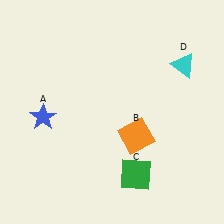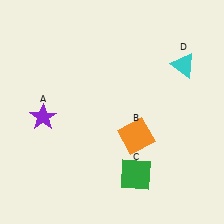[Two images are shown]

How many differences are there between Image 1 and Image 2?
There is 1 difference between the two images.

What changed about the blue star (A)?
In Image 1, A is blue. In Image 2, it changed to purple.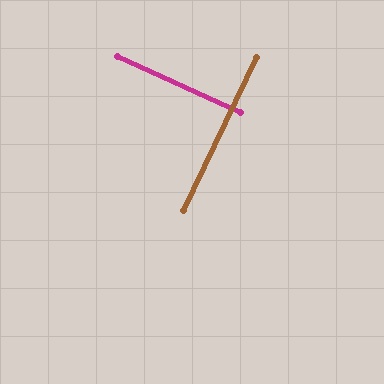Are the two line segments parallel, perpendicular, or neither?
Perpendicular — they meet at approximately 89°.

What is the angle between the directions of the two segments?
Approximately 89 degrees.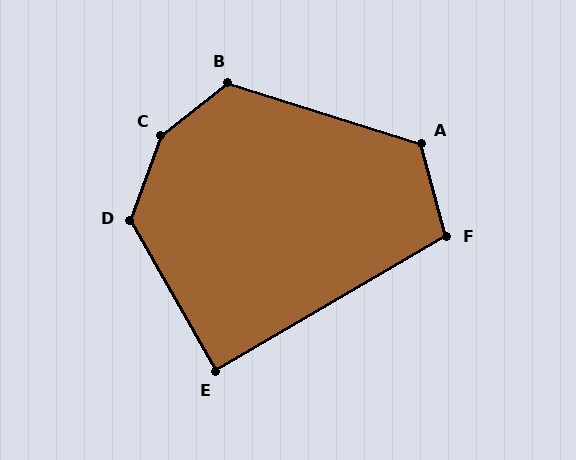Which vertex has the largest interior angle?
C, at approximately 148 degrees.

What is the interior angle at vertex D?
Approximately 130 degrees (obtuse).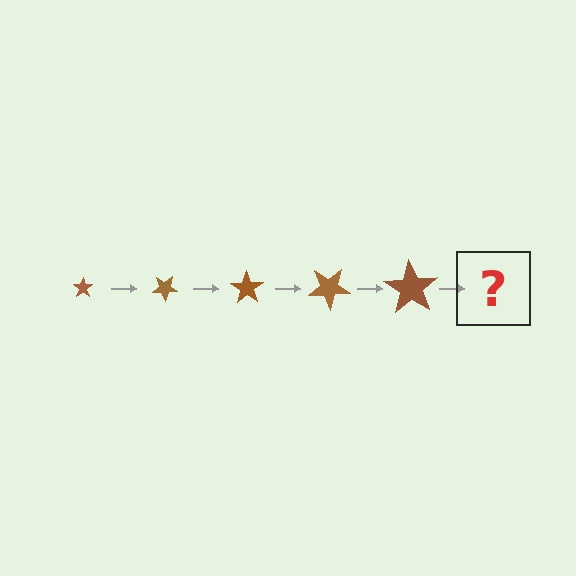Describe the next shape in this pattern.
It should be a star, larger than the previous one and rotated 175 degrees from the start.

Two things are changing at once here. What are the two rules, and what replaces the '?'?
The two rules are that the star grows larger each step and it rotates 35 degrees each step. The '?' should be a star, larger than the previous one and rotated 175 degrees from the start.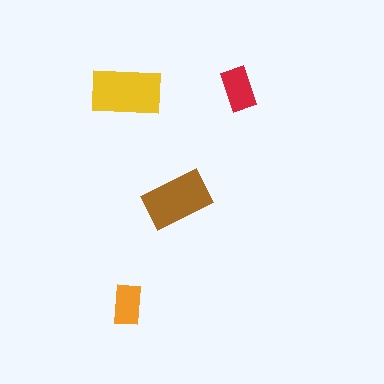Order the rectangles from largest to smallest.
the yellow one, the brown one, the red one, the orange one.